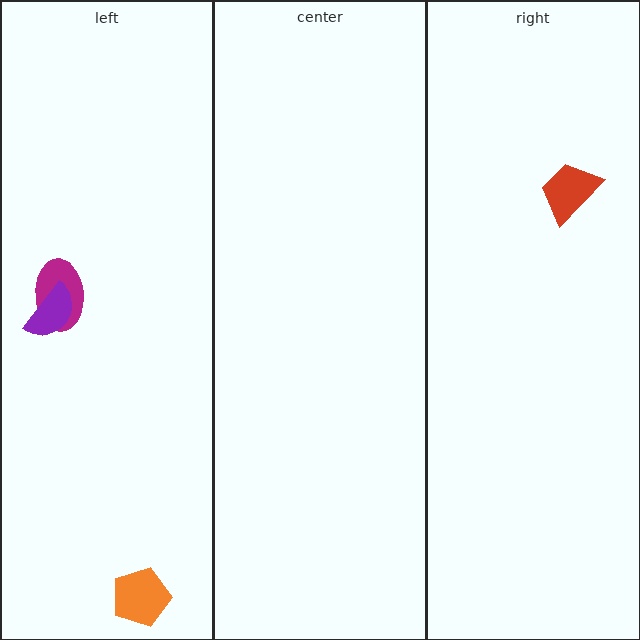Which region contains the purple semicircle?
The left region.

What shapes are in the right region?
The red trapezoid.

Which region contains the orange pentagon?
The left region.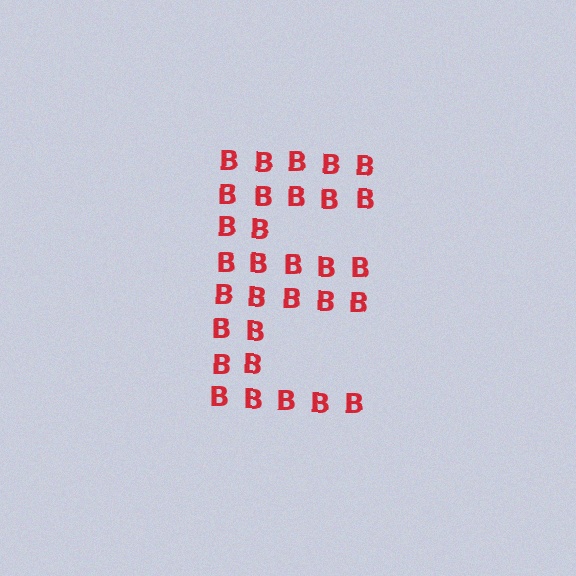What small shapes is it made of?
It is made of small letter B's.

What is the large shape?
The large shape is the letter E.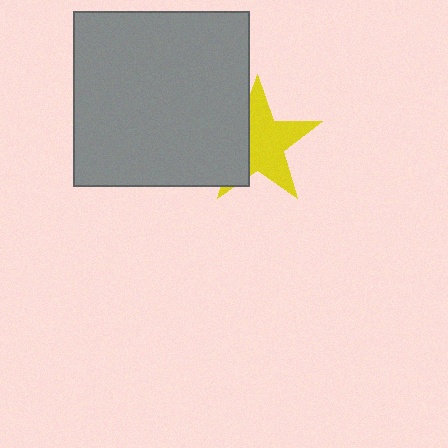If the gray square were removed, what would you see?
You would see the complete yellow star.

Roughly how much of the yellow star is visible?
About half of it is visible (roughly 64%).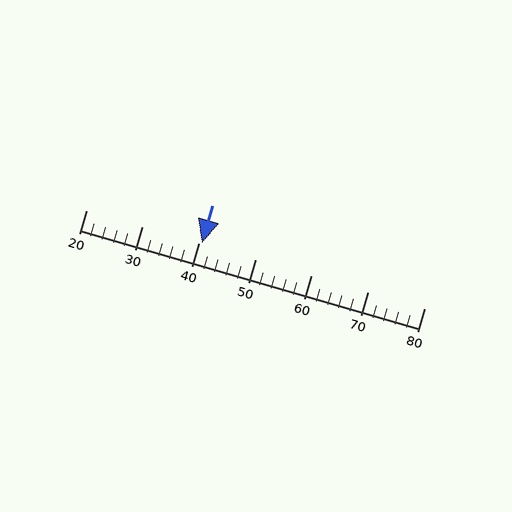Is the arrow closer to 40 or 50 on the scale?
The arrow is closer to 40.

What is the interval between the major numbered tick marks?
The major tick marks are spaced 10 units apart.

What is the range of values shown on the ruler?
The ruler shows values from 20 to 80.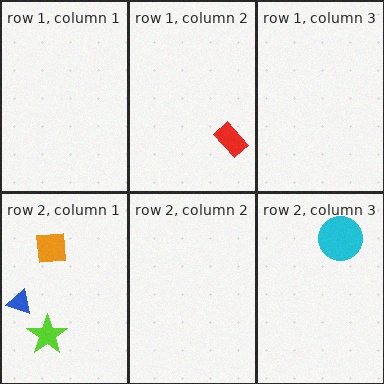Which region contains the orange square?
The row 2, column 1 region.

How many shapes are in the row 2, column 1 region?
3.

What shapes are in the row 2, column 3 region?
The cyan circle.